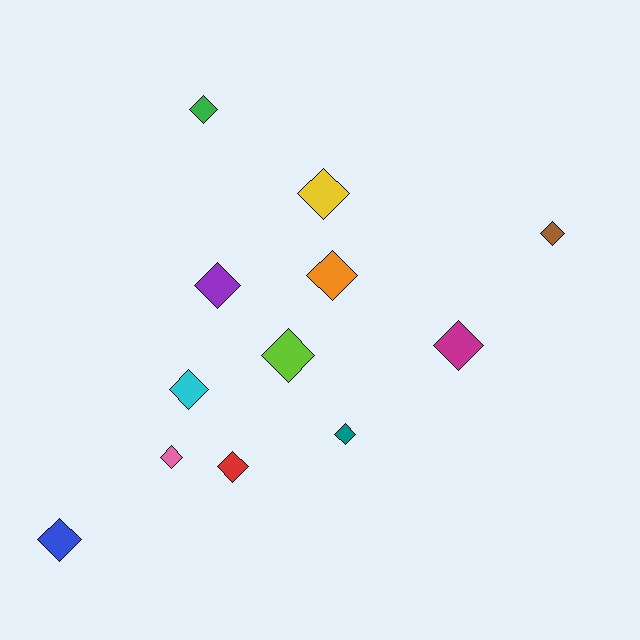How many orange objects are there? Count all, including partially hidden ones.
There is 1 orange object.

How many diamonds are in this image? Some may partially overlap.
There are 12 diamonds.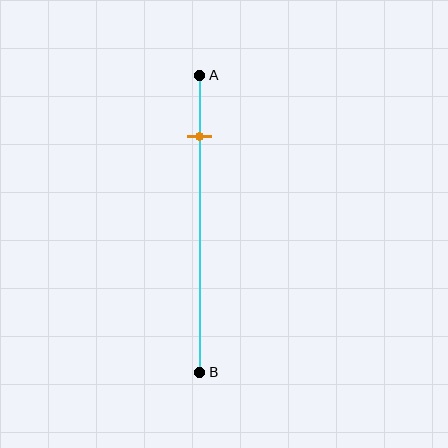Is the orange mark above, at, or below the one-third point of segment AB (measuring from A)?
The orange mark is above the one-third point of segment AB.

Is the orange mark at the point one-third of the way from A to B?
No, the mark is at about 20% from A, not at the 33% one-third point.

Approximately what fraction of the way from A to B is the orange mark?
The orange mark is approximately 20% of the way from A to B.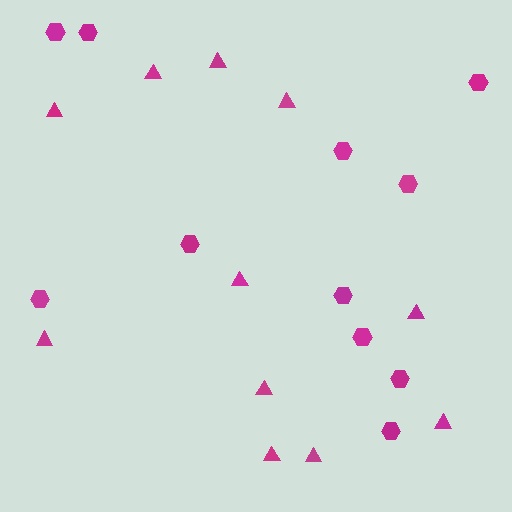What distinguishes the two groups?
There are 2 groups: one group of hexagons (11) and one group of triangles (11).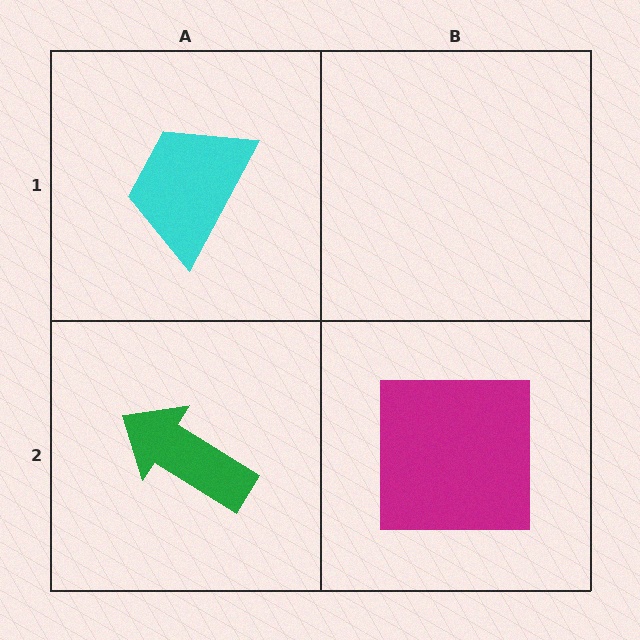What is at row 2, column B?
A magenta square.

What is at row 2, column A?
A green arrow.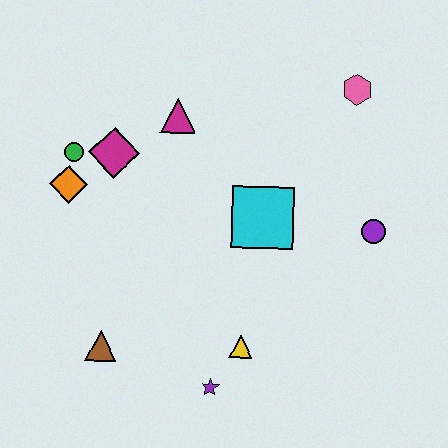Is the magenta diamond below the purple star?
No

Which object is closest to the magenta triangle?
The magenta diamond is closest to the magenta triangle.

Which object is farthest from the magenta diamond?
The purple circle is farthest from the magenta diamond.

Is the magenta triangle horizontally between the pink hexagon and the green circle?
Yes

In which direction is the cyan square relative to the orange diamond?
The cyan square is to the right of the orange diamond.